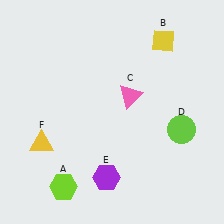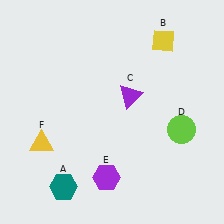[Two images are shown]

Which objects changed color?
A changed from lime to teal. C changed from pink to purple.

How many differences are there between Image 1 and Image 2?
There are 2 differences between the two images.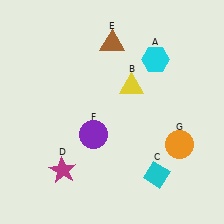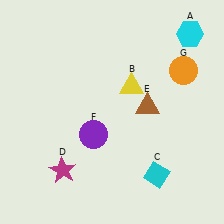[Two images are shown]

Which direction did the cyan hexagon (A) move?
The cyan hexagon (A) moved right.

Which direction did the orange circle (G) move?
The orange circle (G) moved up.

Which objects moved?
The objects that moved are: the cyan hexagon (A), the brown triangle (E), the orange circle (G).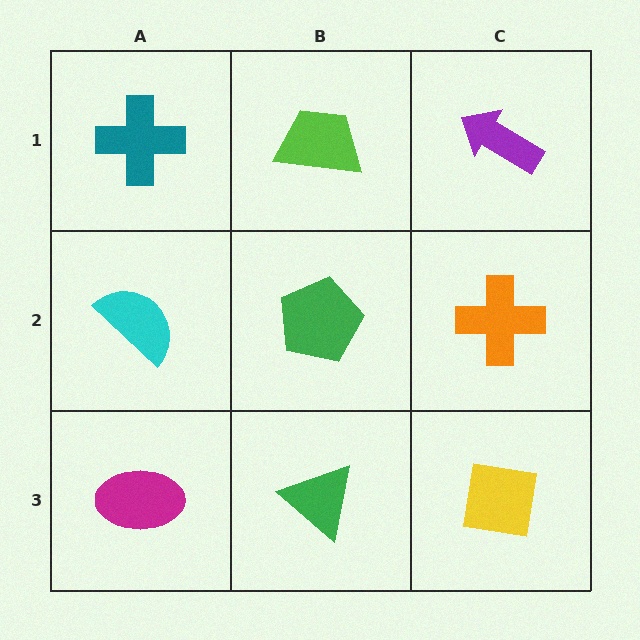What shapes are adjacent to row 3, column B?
A green pentagon (row 2, column B), a magenta ellipse (row 3, column A), a yellow square (row 3, column C).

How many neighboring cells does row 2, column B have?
4.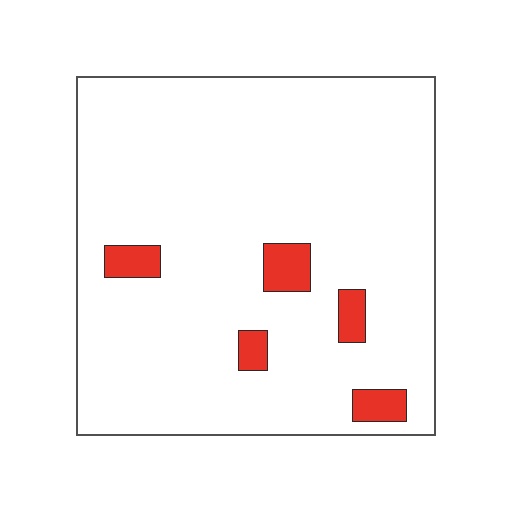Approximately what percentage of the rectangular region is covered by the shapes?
Approximately 5%.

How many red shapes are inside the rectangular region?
5.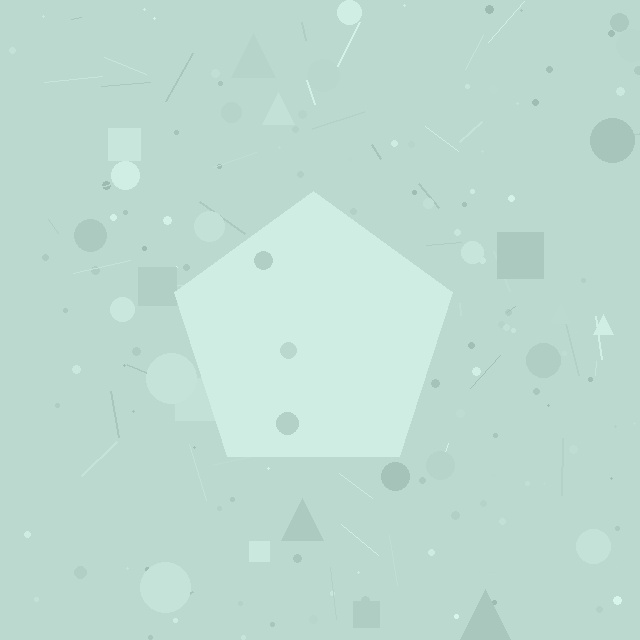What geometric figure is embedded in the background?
A pentagon is embedded in the background.